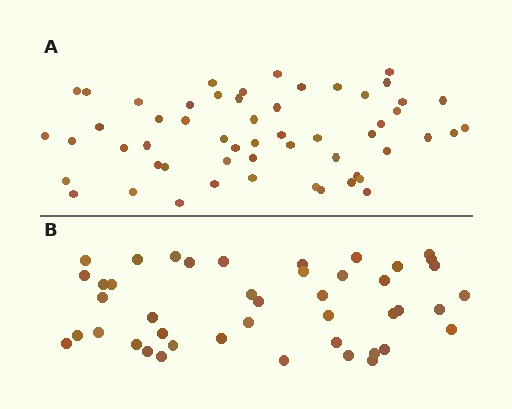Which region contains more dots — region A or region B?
Region A (the top region) has more dots.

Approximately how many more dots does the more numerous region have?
Region A has roughly 12 or so more dots than region B.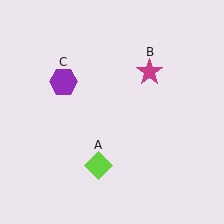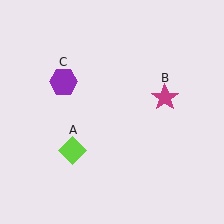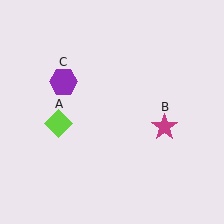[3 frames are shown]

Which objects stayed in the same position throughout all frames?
Purple hexagon (object C) remained stationary.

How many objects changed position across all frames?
2 objects changed position: lime diamond (object A), magenta star (object B).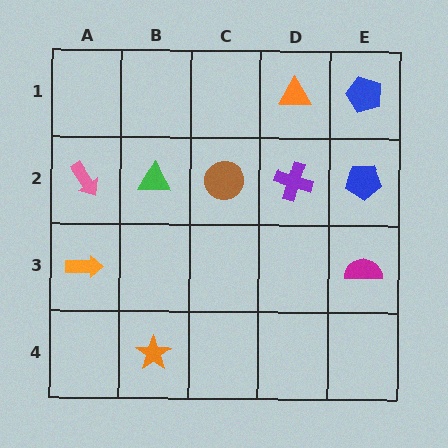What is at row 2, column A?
A pink arrow.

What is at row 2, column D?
A purple cross.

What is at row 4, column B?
An orange star.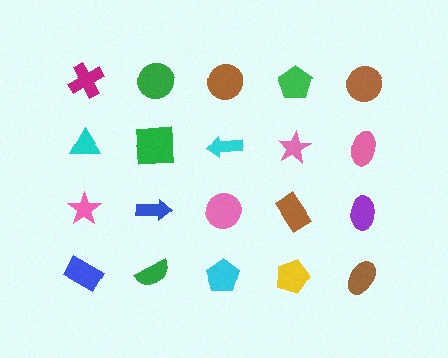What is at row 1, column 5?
A brown circle.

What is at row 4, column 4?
A yellow pentagon.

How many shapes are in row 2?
5 shapes.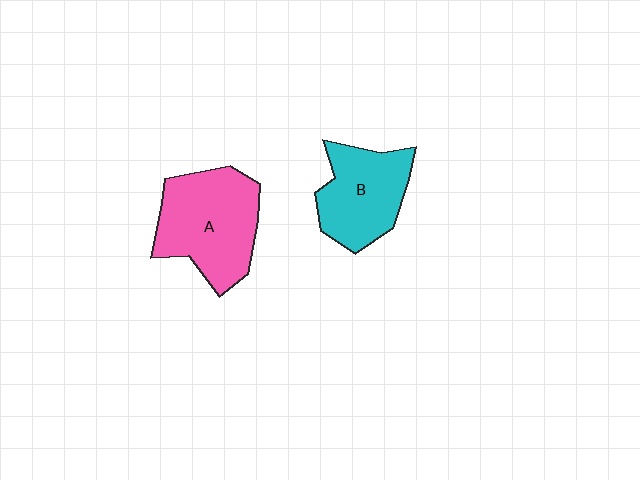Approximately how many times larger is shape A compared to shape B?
Approximately 1.3 times.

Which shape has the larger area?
Shape A (pink).